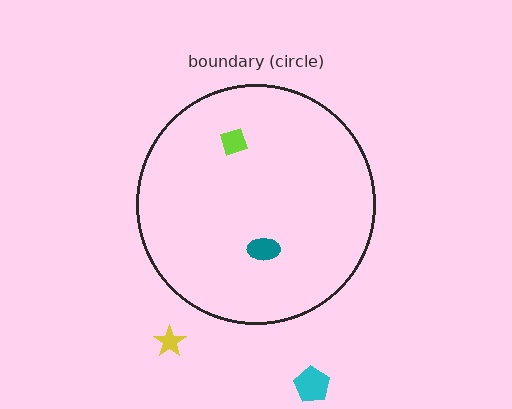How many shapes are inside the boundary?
2 inside, 2 outside.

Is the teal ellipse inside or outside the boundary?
Inside.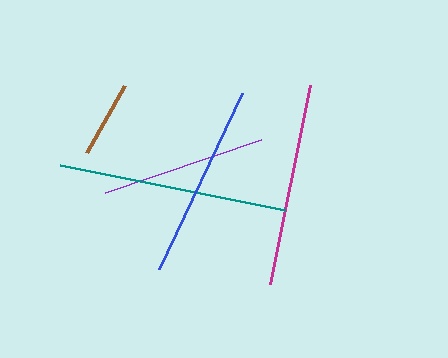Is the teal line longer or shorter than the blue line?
The teal line is longer than the blue line.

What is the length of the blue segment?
The blue segment is approximately 194 pixels long.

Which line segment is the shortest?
The brown line is the shortest at approximately 77 pixels.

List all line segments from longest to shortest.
From longest to shortest: teal, magenta, blue, purple, brown.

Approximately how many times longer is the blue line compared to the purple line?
The blue line is approximately 1.2 times the length of the purple line.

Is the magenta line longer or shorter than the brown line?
The magenta line is longer than the brown line.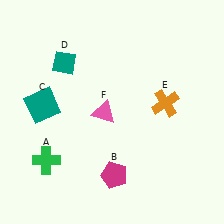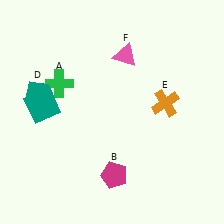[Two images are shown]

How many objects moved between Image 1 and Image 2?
3 objects moved between the two images.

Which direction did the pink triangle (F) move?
The pink triangle (F) moved up.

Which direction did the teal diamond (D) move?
The teal diamond (D) moved down.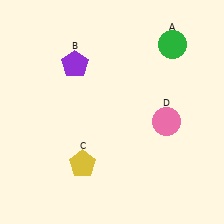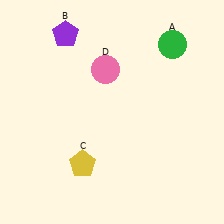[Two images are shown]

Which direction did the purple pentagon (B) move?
The purple pentagon (B) moved up.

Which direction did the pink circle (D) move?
The pink circle (D) moved left.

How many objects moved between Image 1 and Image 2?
2 objects moved between the two images.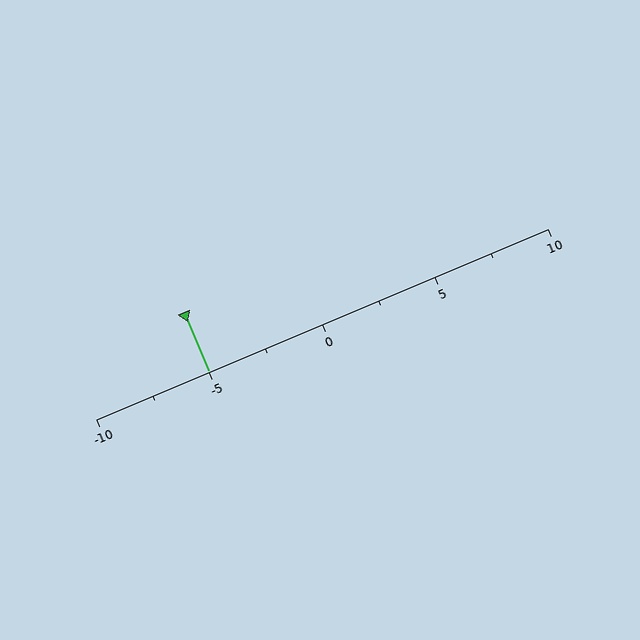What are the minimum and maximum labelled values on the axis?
The axis runs from -10 to 10.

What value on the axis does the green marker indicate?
The marker indicates approximately -5.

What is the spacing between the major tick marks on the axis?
The major ticks are spaced 5 apart.